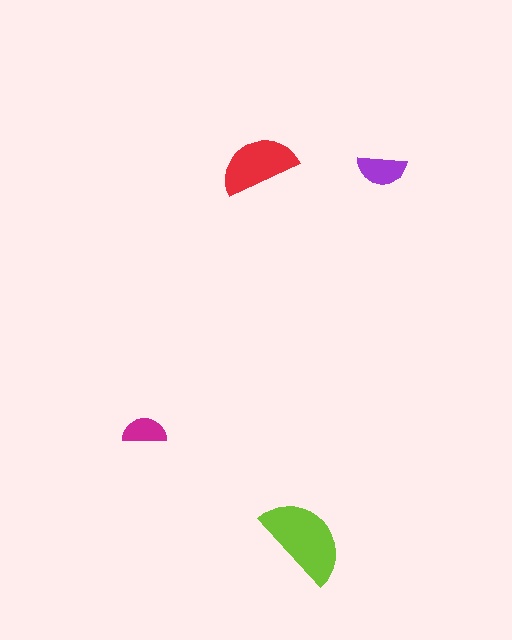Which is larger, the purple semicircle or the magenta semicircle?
The purple one.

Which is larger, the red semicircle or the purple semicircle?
The red one.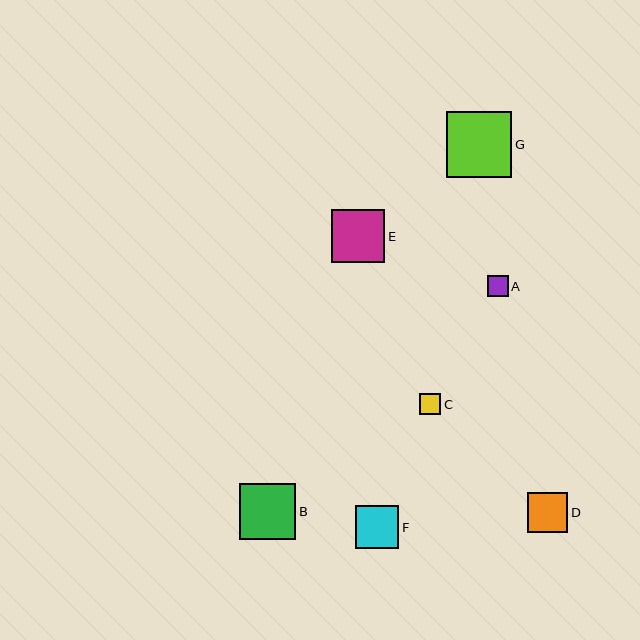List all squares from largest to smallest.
From largest to smallest: G, B, E, F, D, C, A.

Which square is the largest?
Square G is the largest with a size of approximately 66 pixels.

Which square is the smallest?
Square A is the smallest with a size of approximately 21 pixels.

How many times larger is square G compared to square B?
Square G is approximately 1.2 times the size of square B.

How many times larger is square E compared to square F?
Square E is approximately 1.2 times the size of square F.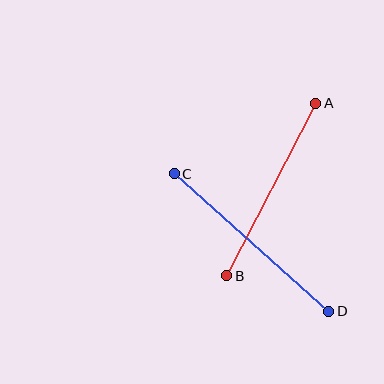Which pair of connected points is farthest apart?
Points C and D are farthest apart.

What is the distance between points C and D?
The distance is approximately 207 pixels.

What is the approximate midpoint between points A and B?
The midpoint is at approximately (271, 190) pixels.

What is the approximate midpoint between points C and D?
The midpoint is at approximately (252, 243) pixels.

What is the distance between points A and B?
The distance is approximately 194 pixels.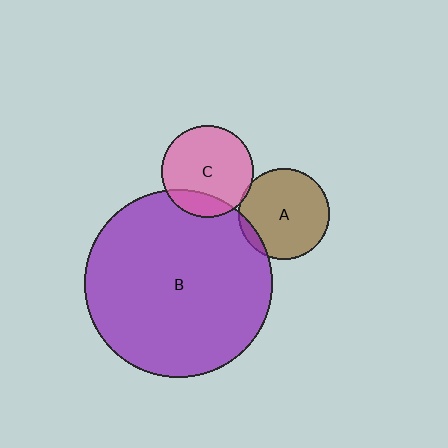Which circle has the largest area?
Circle B (purple).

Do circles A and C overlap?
Yes.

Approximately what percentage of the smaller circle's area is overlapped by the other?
Approximately 5%.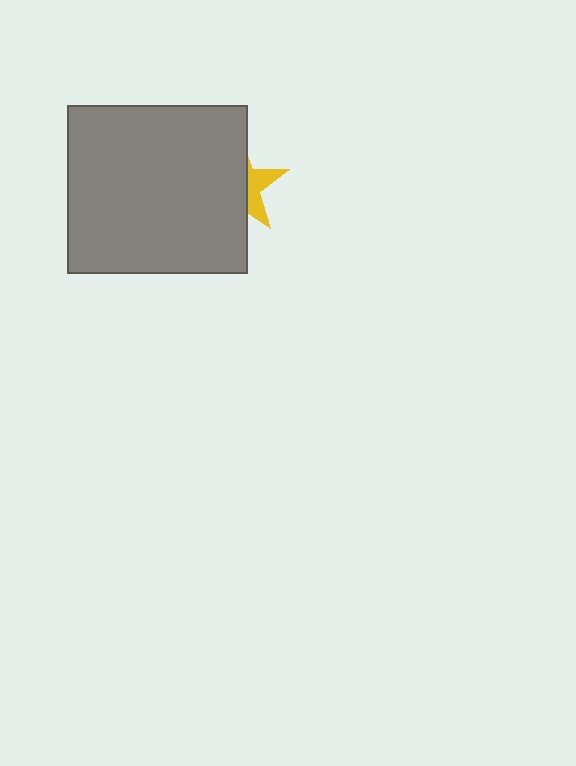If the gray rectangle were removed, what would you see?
You would see the complete yellow star.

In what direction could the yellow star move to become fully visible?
The yellow star could move right. That would shift it out from behind the gray rectangle entirely.